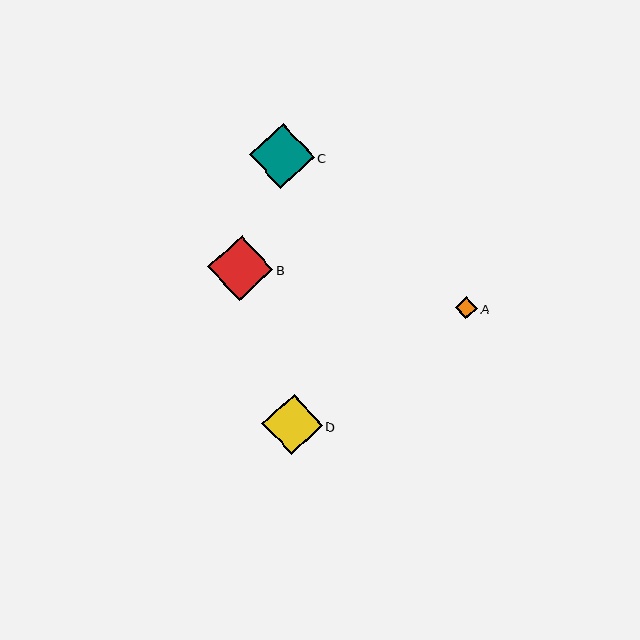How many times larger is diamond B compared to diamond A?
Diamond B is approximately 3.0 times the size of diamond A.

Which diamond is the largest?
Diamond B is the largest with a size of approximately 65 pixels.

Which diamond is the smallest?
Diamond A is the smallest with a size of approximately 22 pixels.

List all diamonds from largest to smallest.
From largest to smallest: B, C, D, A.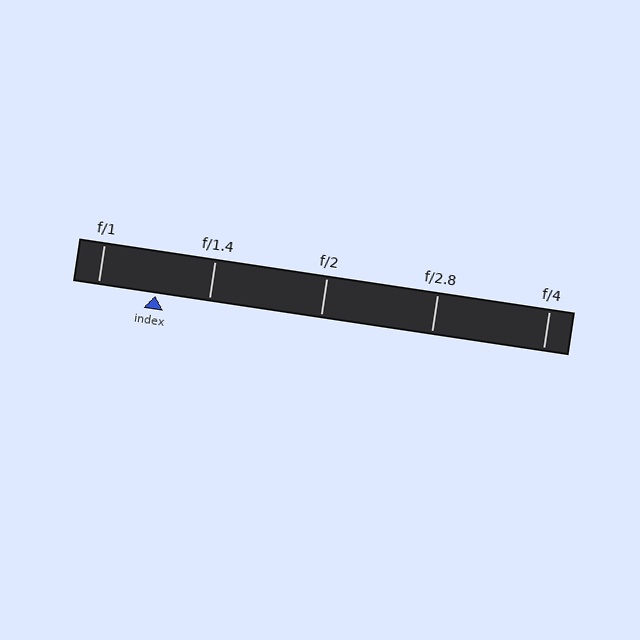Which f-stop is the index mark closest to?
The index mark is closest to f/1.4.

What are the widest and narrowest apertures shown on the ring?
The widest aperture shown is f/1 and the narrowest is f/4.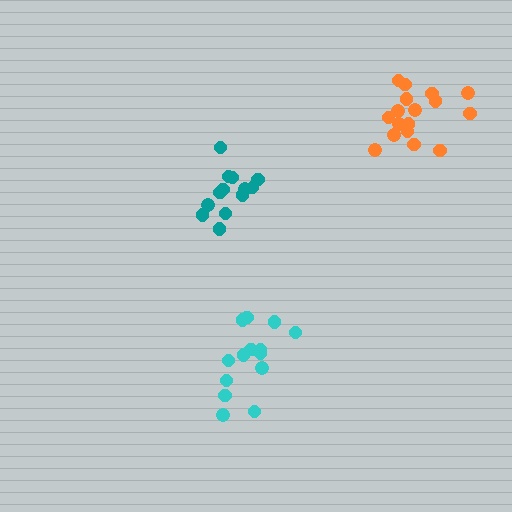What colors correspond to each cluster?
The clusters are colored: cyan, teal, orange.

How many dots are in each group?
Group 1: 14 dots, Group 2: 13 dots, Group 3: 17 dots (44 total).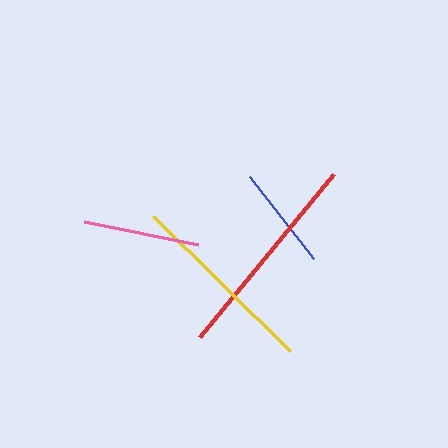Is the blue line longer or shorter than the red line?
The red line is longer than the blue line.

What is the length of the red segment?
The red segment is approximately 211 pixels long.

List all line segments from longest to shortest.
From longest to shortest: red, yellow, pink, blue.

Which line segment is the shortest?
The blue line is the shortest at approximately 104 pixels.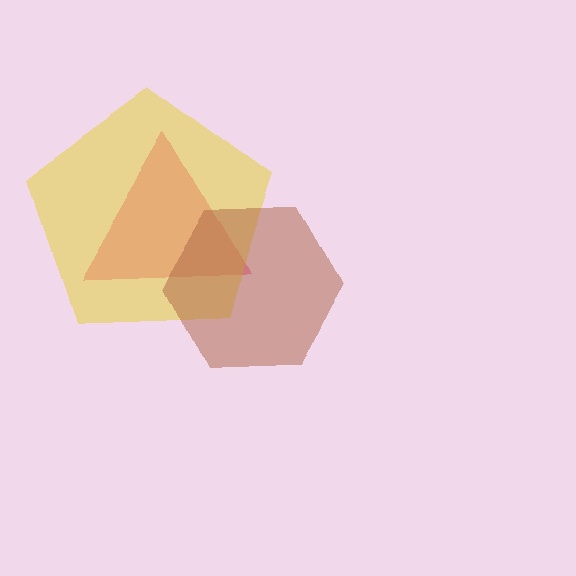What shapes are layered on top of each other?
The layered shapes are: a pink triangle, a yellow pentagon, a brown hexagon.